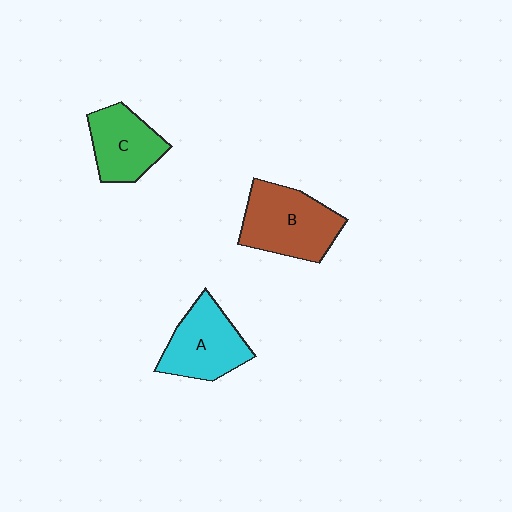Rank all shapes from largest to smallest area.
From largest to smallest: B (brown), A (cyan), C (green).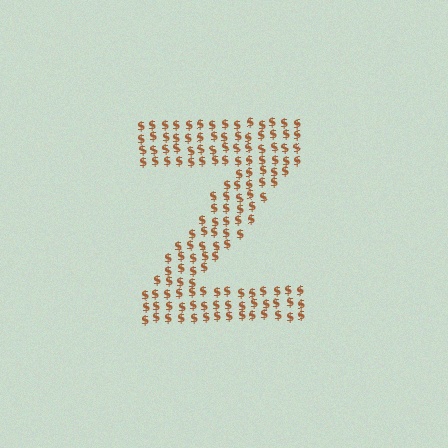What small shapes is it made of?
It is made of small dollar signs.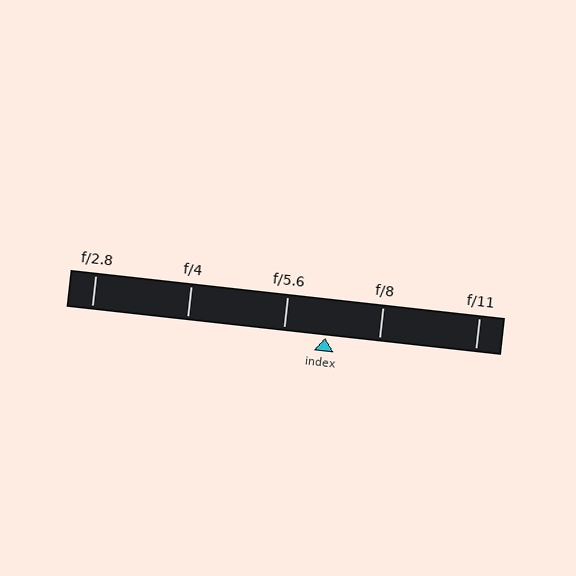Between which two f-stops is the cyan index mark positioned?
The index mark is between f/5.6 and f/8.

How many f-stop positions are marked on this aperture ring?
There are 5 f-stop positions marked.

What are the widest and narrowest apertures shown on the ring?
The widest aperture shown is f/2.8 and the narrowest is f/11.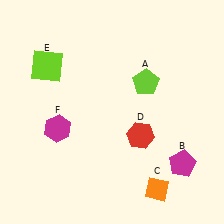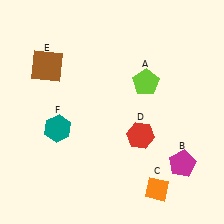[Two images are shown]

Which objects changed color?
E changed from lime to brown. F changed from magenta to teal.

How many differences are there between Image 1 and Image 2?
There are 2 differences between the two images.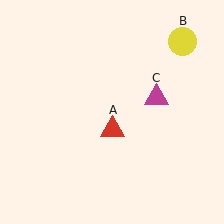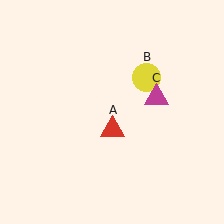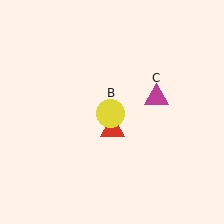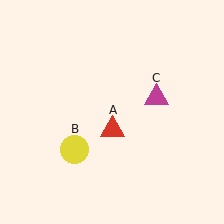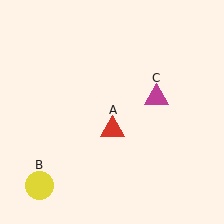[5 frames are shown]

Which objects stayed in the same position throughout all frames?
Red triangle (object A) and magenta triangle (object C) remained stationary.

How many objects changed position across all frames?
1 object changed position: yellow circle (object B).